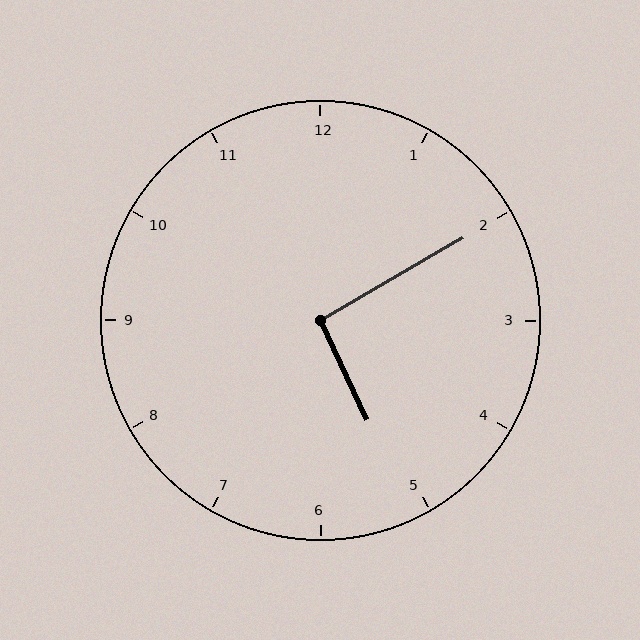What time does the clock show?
5:10.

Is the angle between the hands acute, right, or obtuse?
It is right.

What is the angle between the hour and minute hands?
Approximately 95 degrees.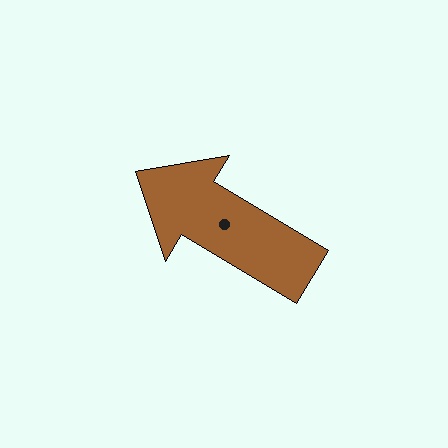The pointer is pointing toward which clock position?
Roughly 10 o'clock.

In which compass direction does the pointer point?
Northwest.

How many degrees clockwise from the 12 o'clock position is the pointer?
Approximately 301 degrees.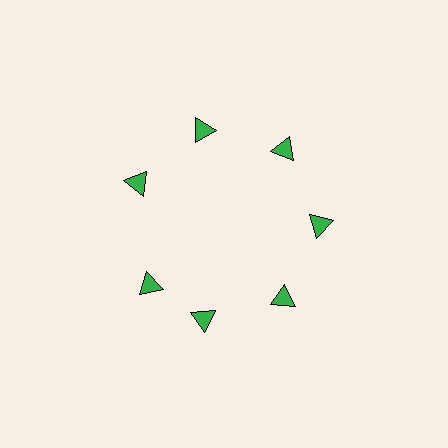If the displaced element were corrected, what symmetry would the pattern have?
It would have 7-fold rotational symmetry — the pattern would map onto itself every 51 degrees.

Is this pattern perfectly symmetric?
No. The 7 green triangles are arranged in a ring, but one element near the 8 o'clock position is rotated out of alignment along the ring, breaking the 7-fold rotational symmetry.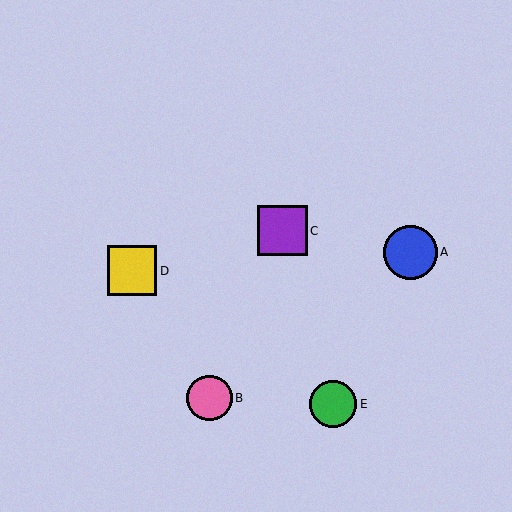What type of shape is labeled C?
Shape C is a purple square.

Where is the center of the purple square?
The center of the purple square is at (282, 231).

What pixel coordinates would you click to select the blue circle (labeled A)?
Click at (410, 252) to select the blue circle A.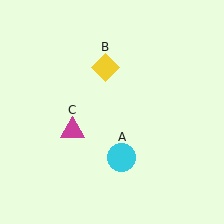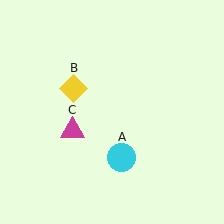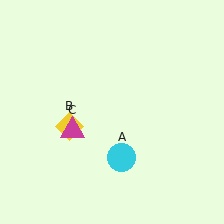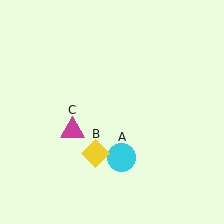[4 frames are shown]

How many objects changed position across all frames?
1 object changed position: yellow diamond (object B).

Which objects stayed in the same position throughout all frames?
Cyan circle (object A) and magenta triangle (object C) remained stationary.